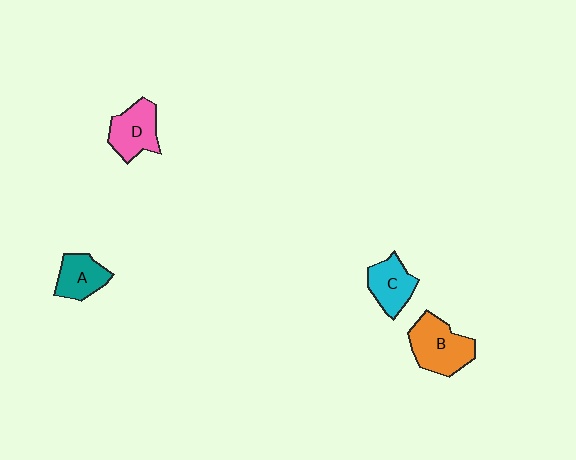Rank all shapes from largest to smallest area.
From largest to smallest: B (orange), D (pink), C (cyan), A (teal).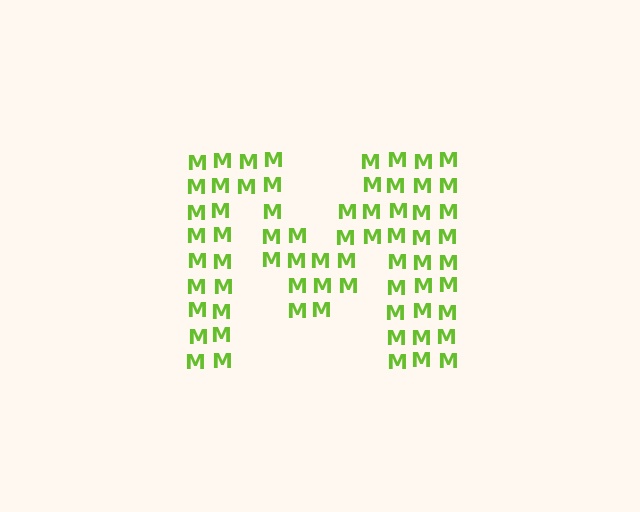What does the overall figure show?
The overall figure shows the letter M.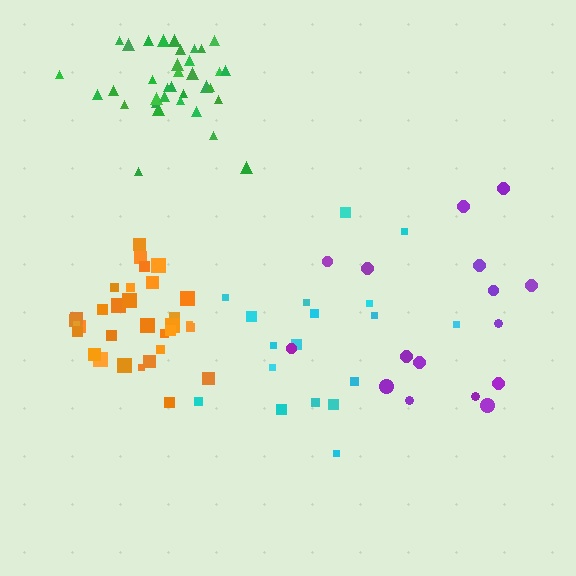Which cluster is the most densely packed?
Orange.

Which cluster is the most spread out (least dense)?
Purple.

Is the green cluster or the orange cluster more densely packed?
Orange.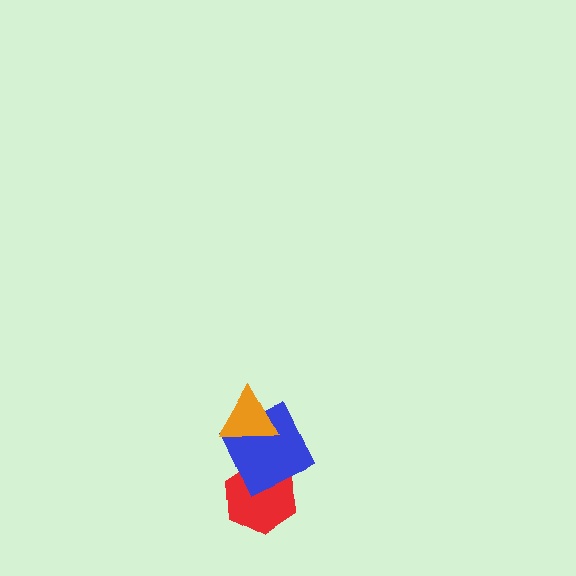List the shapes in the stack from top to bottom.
From top to bottom: the orange triangle, the blue square, the red hexagon.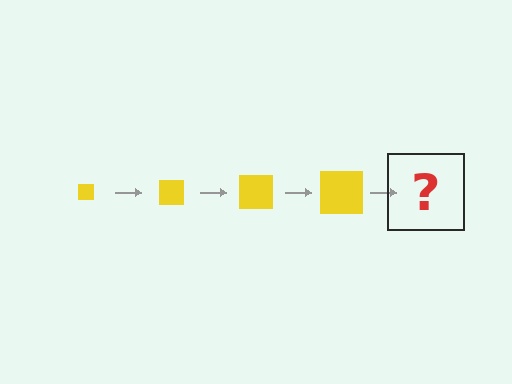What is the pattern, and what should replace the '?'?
The pattern is that the square gets progressively larger each step. The '?' should be a yellow square, larger than the previous one.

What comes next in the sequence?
The next element should be a yellow square, larger than the previous one.